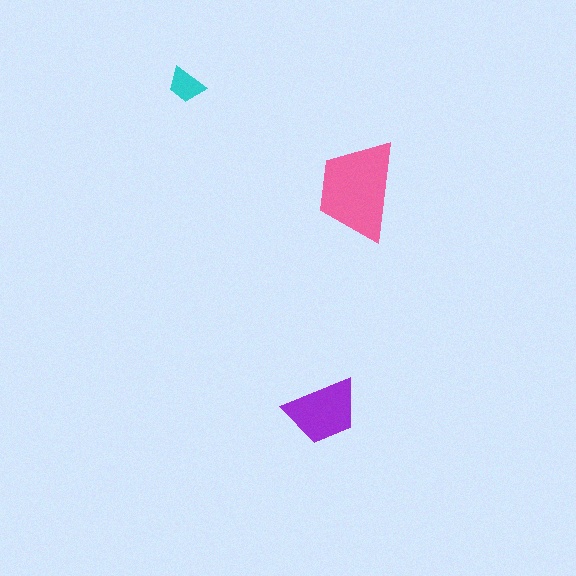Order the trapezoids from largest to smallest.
the pink one, the purple one, the cyan one.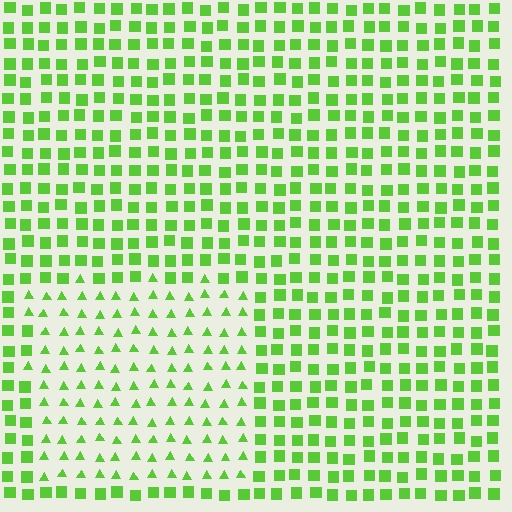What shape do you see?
I see a rectangle.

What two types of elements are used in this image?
The image uses triangles inside the rectangle region and squares outside it.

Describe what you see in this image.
The image is filled with small lime elements arranged in a uniform grid. A rectangle-shaped region contains triangles, while the surrounding area contains squares. The boundary is defined purely by the change in element shape.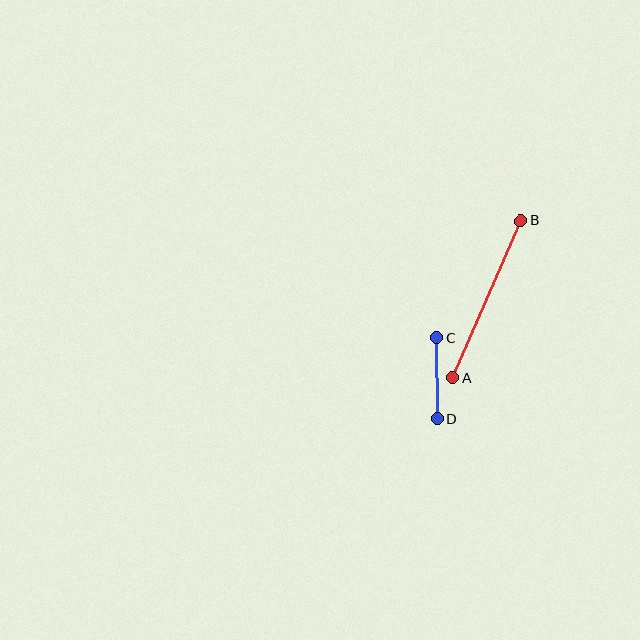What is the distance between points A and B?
The distance is approximately 171 pixels.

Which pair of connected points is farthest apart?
Points A and B are farthest apart.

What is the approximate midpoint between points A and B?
The midpoint is at approximately (487, 299) pixels.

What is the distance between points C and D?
The distance is approximately 81 pixels.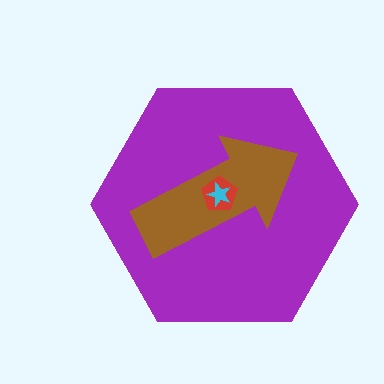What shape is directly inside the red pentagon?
The cyan star.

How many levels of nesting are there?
4.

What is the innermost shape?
The cyan star.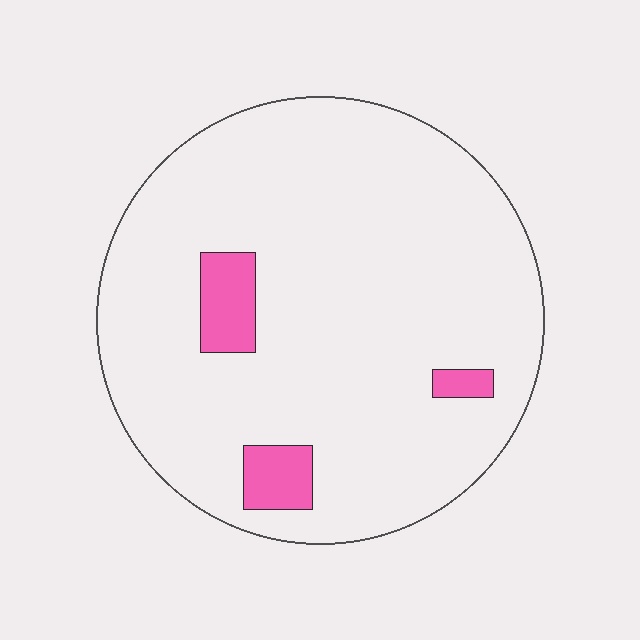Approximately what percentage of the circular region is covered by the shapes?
Approximately 10%.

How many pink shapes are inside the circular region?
3.